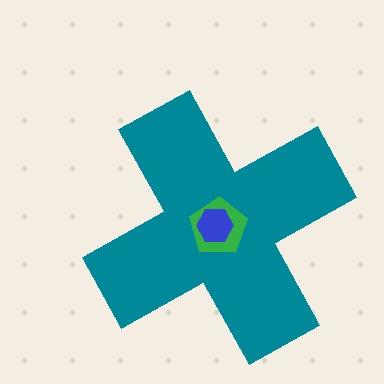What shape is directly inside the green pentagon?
The blue hexagon.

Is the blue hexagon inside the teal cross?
Yes.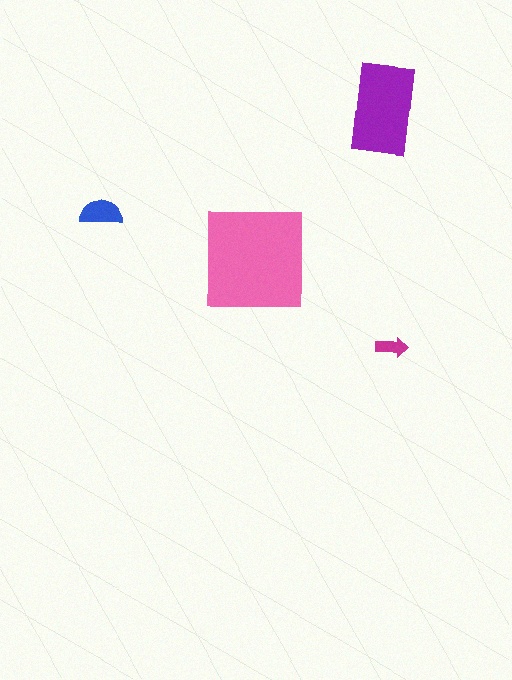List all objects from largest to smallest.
The pink square, the purple rectangle, the blue semicircle, the magenta arrow.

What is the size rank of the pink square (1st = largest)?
1st.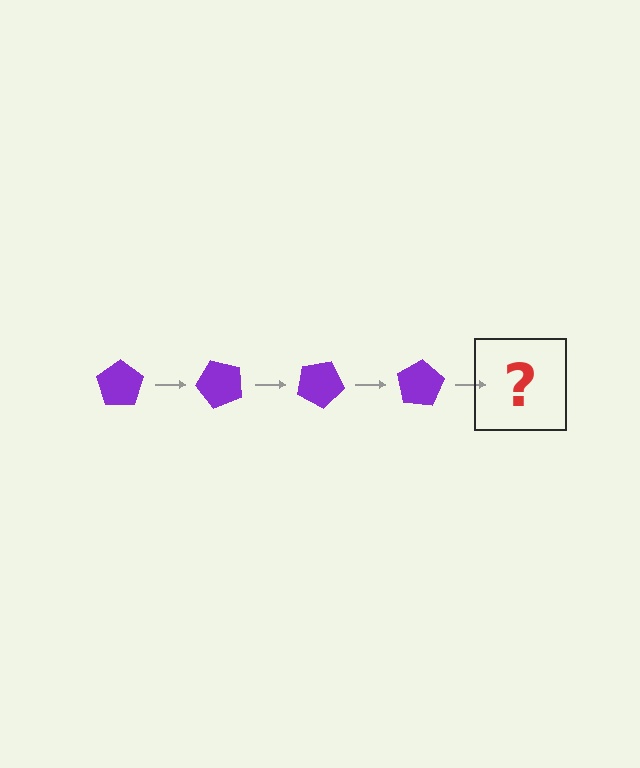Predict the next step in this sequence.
The next step is a purple pentagon rotated 200 degrees.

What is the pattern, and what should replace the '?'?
The pattern is that the pentagon rotates 50 degrees each step. The '?' should be a purple pentagon rotated 200 degrees.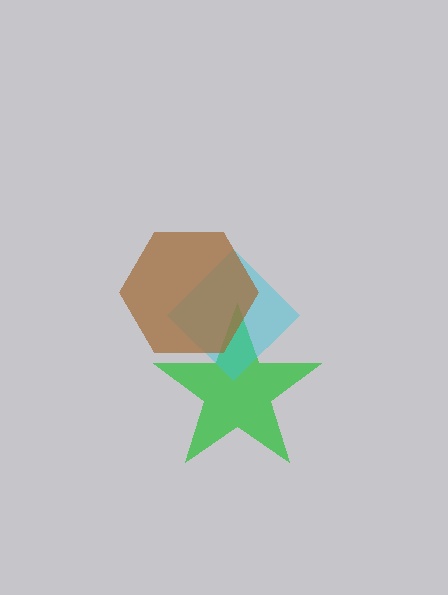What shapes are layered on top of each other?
The layered shapes are: a green star, a cyan diamond, a brown hexagon.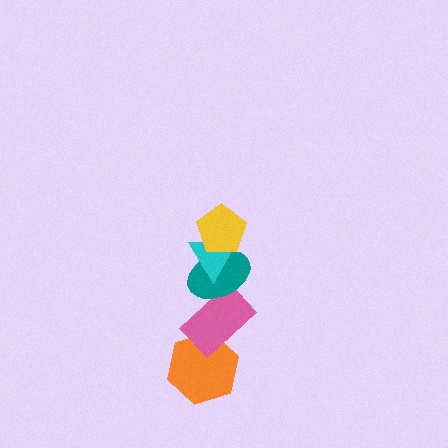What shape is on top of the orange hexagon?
The pink rectangle is on top of the orange hexagon.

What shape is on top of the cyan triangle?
The yellow pentagon is on top of the cyan triangle.